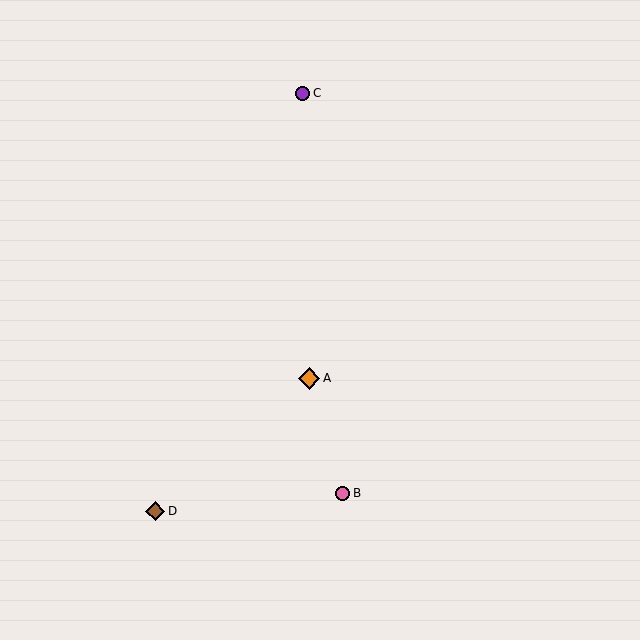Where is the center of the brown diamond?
The center of the brown diamond is at (155, 511).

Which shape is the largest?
The orange diamond (labeled A) is the largest.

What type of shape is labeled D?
Shape D is a brown diamond.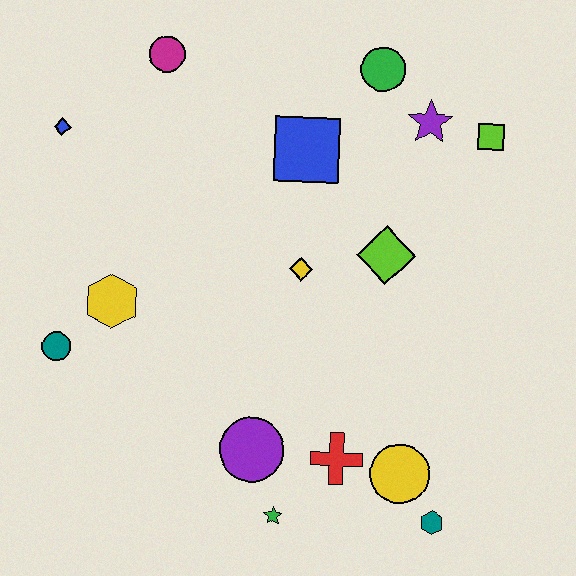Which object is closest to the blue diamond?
The magenta circle is closest to the blue diamond.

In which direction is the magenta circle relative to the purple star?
The magenta circle is to the left of the purple star.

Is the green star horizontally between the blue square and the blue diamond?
Yes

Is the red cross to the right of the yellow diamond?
Yes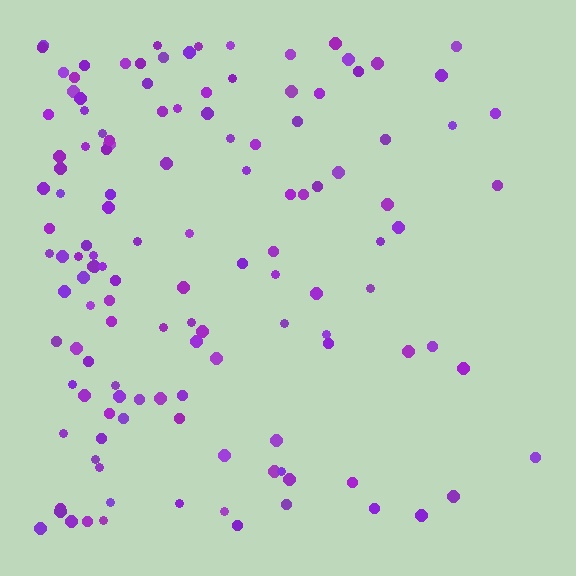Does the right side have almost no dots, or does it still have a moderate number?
Still a moderate number, just noticeably fewer than the left.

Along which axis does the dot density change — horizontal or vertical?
Horizontal.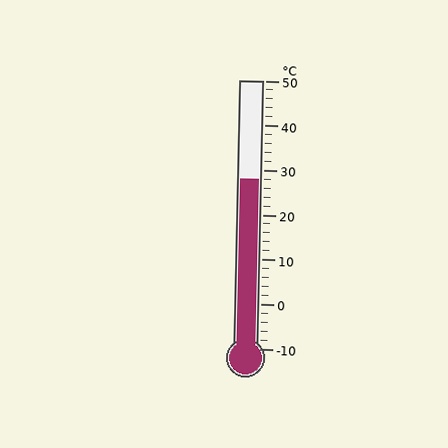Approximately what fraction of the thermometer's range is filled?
The thermometer is filled to approximately 65% of its range.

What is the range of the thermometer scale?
The thermometer scale ranges from -10°C to 50°C.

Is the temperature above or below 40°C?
The temperature is below 40°C.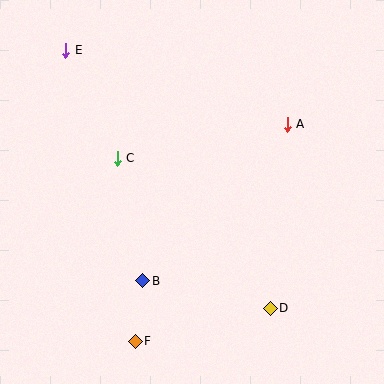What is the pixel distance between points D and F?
The distance between D and F is 139 pixels.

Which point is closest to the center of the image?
Point C at (117, 158) is closest to the center.